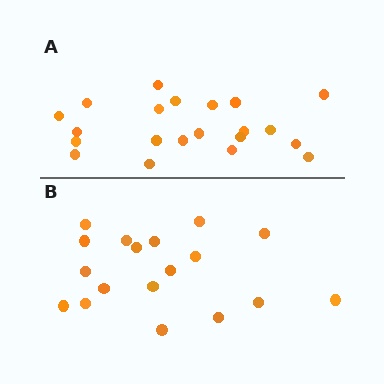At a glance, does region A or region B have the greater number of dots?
Region A (the top region) has more dots.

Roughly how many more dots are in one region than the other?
Region A has just a few more — roughly 2 or 3 more dots than region B.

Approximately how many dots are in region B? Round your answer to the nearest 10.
About 20 dots. (The exact count is 18, which rounds to 20.)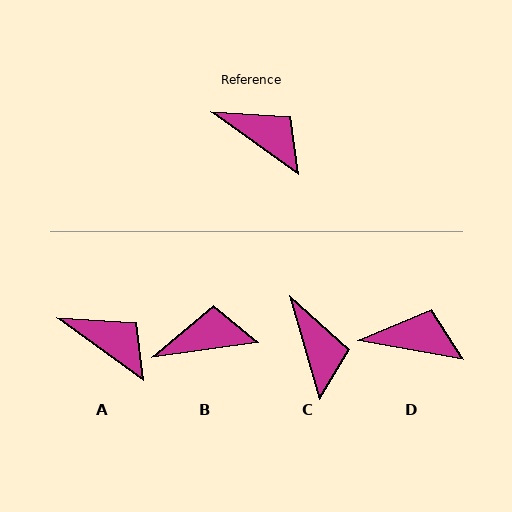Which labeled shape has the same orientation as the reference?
A.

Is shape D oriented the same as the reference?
No, it is off by about 25 degrees.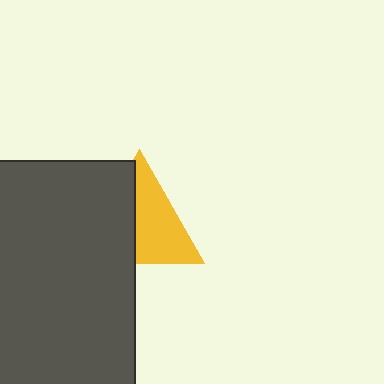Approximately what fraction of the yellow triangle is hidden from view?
Roughly 44% of the yellow triangle is hidden behind the dark gray rectangle.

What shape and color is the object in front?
The object in front is a dark gray rectangle.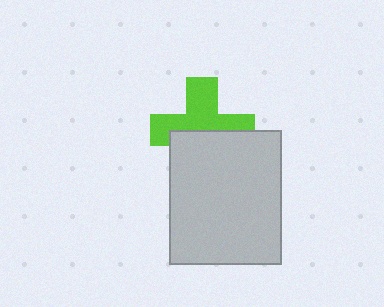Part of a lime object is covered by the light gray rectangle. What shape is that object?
It is a cross.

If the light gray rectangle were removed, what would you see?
You would see the complete lime cross.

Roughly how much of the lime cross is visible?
About half of it is visible (roughly 56%).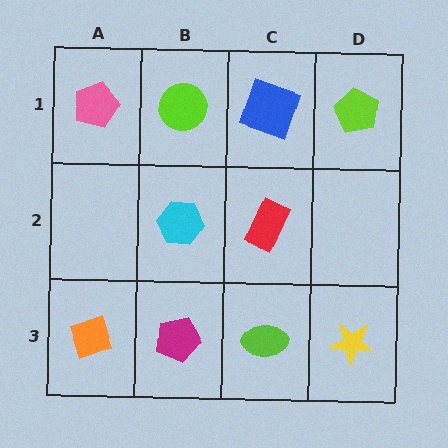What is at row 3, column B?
A magenta pentagon.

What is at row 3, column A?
An orange diamond.